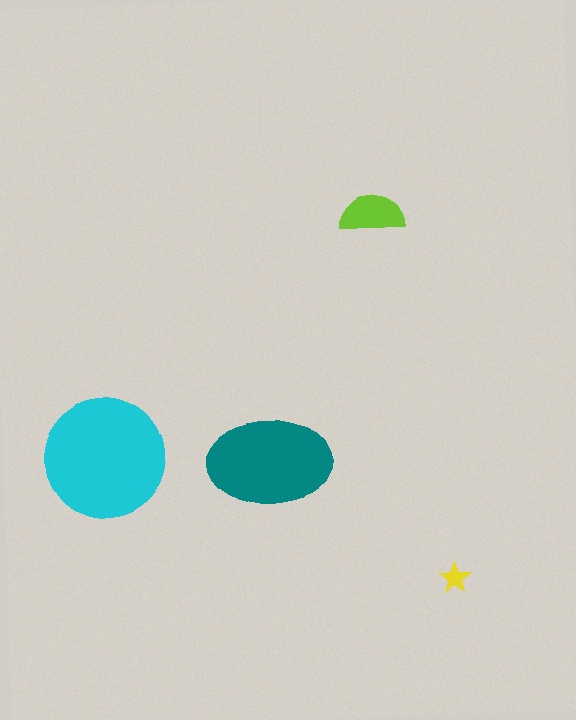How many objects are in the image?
There are 4 objects in the image.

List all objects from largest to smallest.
The cyan circle, the teal ellipse, the lime semicircle, the yellow star.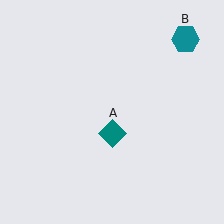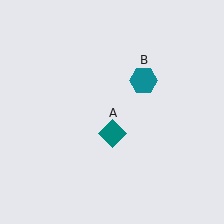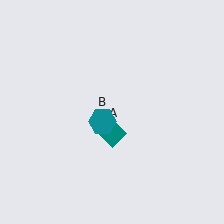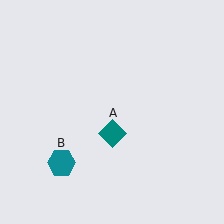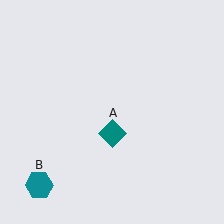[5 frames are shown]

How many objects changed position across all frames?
1 object changed position: teal hexagon (object B).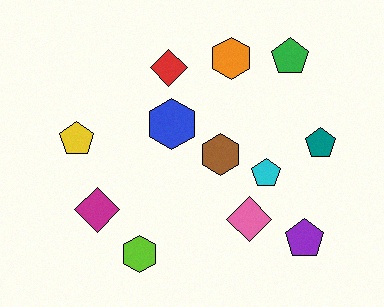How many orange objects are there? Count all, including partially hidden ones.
There is 1 orange object.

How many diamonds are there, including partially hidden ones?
There are 3 diamonds.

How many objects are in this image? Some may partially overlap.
There are 12 objects.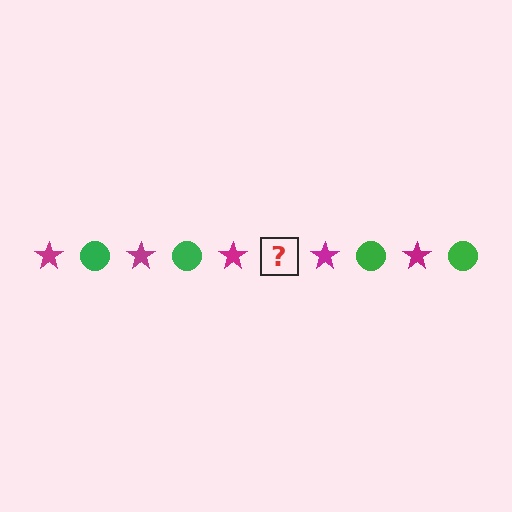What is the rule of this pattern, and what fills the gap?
The rule is that the pattern alternates between magenta star and green circle. The gap should be filled with a green circle.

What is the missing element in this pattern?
The missing element is a green circle.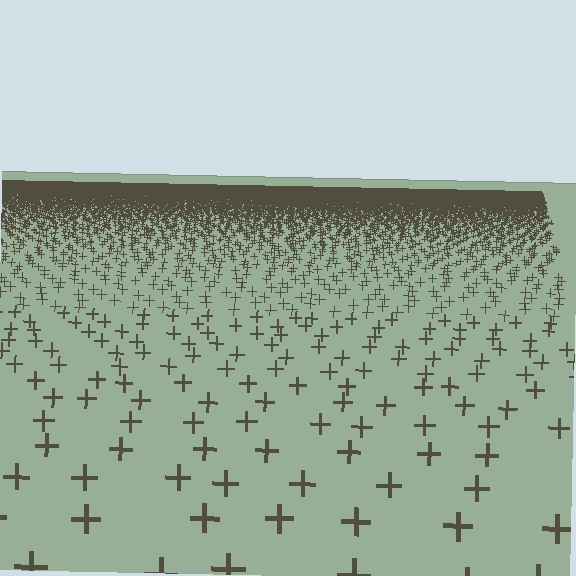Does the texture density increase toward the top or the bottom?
Density increases toward the top.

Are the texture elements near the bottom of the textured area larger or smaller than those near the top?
Larger. Near the bottom, elements are closer to the viewer and appear at a bigger on-screen size.